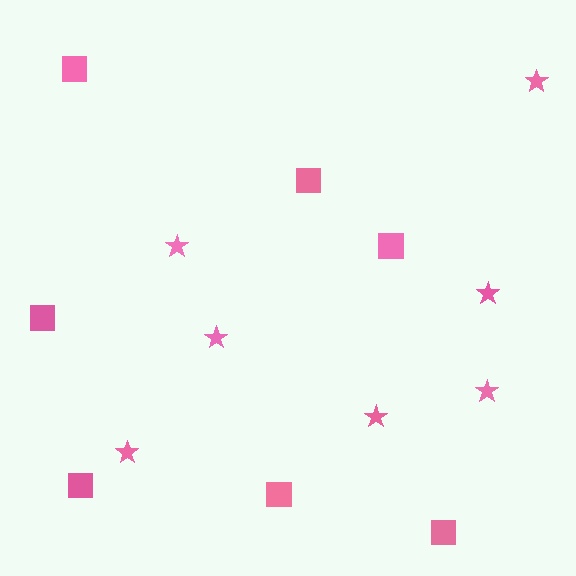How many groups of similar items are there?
There are 2 groups: one group of stars (7) and one group of squares (7).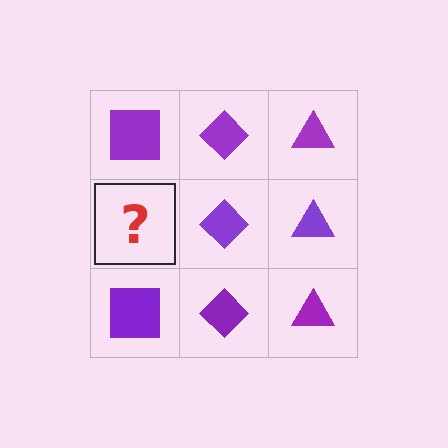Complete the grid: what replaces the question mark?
The question mark should be replaced with a purple square.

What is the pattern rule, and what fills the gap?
The rule is that each column has a consistent shape. The gap should be filled with a purple square.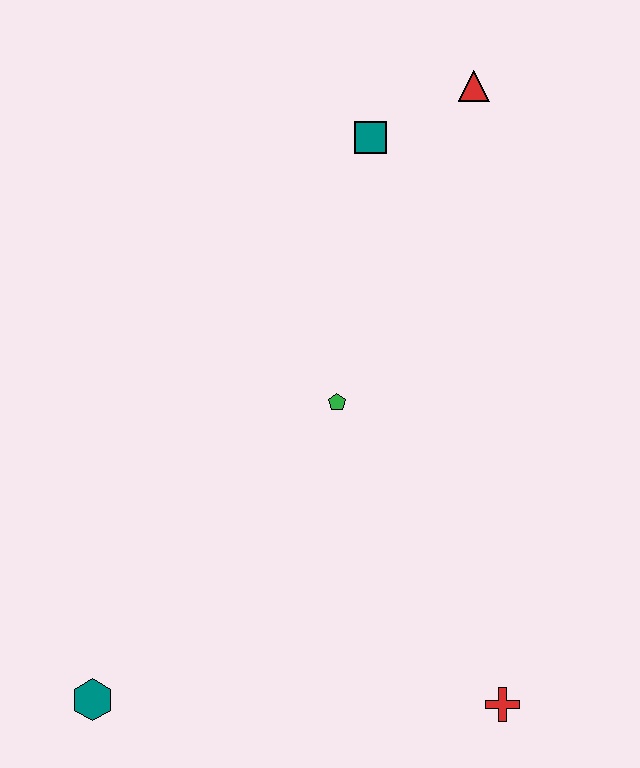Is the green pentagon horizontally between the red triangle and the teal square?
No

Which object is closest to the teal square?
The red triangle is closest to the teal square.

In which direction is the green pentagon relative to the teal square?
The green pentagon is below the teal square.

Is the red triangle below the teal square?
No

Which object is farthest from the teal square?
The teal hexagon is farthest from the teal square.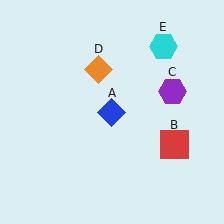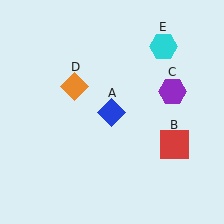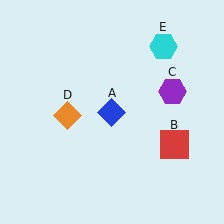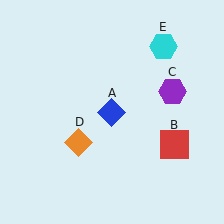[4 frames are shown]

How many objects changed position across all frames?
1 object changed position: orange diamond (object D).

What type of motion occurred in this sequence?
The orange diamond (object D) rotated counterclockwise around the center of the scene.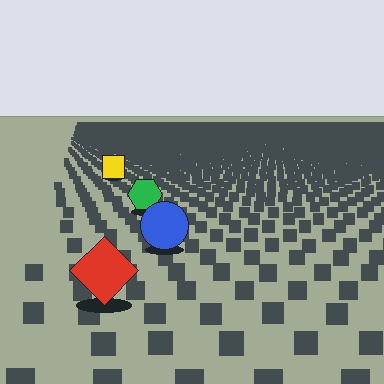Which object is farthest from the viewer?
The yellow square is farthest from the viewer. It appears smaller and the ground texture around it is denser.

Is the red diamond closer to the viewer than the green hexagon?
Yes. The red diamond is closer — you can tell from the texture gradient: the ground texture is coarser near it.